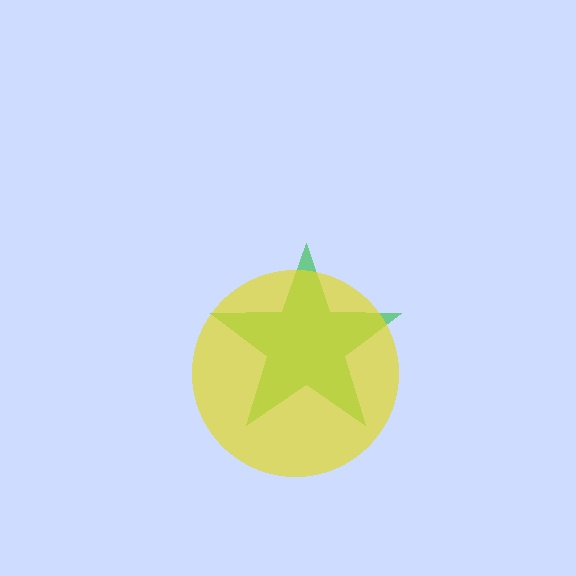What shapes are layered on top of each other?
The layered shapes are: a green star, a yellow circle.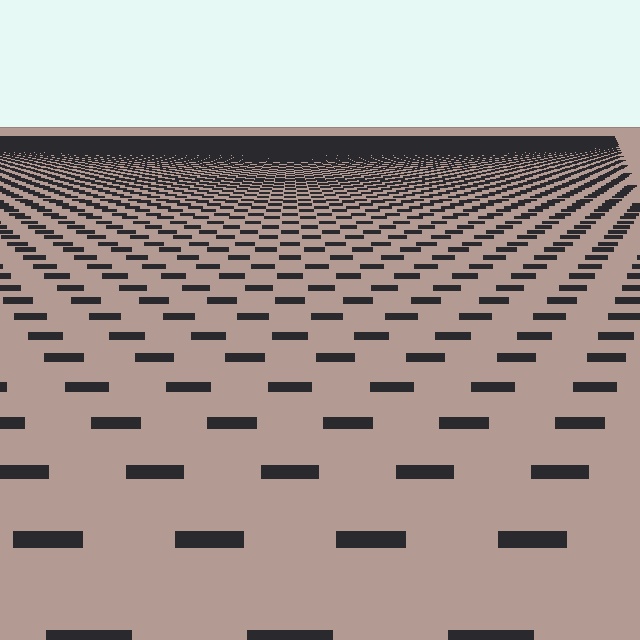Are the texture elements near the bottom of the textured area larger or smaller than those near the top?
Larger. Near the bottom, elements are closer to the viewer and appear at a bigger on-screen size.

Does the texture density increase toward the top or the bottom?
Density increases toward the top.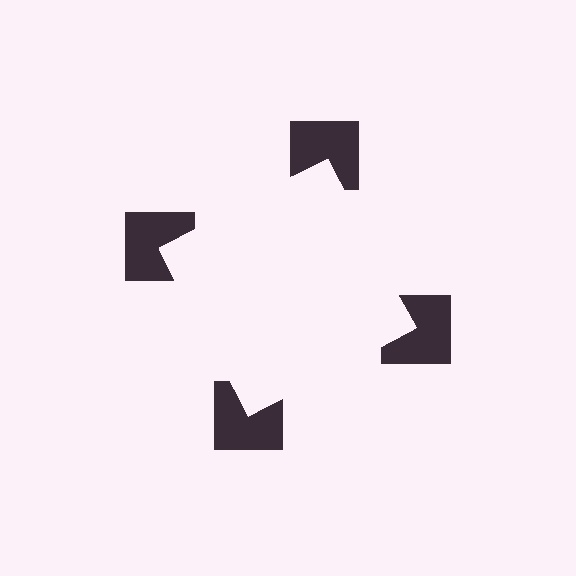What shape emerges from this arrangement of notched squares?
An illusory square — its edges are inferred from the aligned wedge cuts in the notched squares, not physically drawn.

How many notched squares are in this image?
There are 4 — one at each vertex of the illusory square.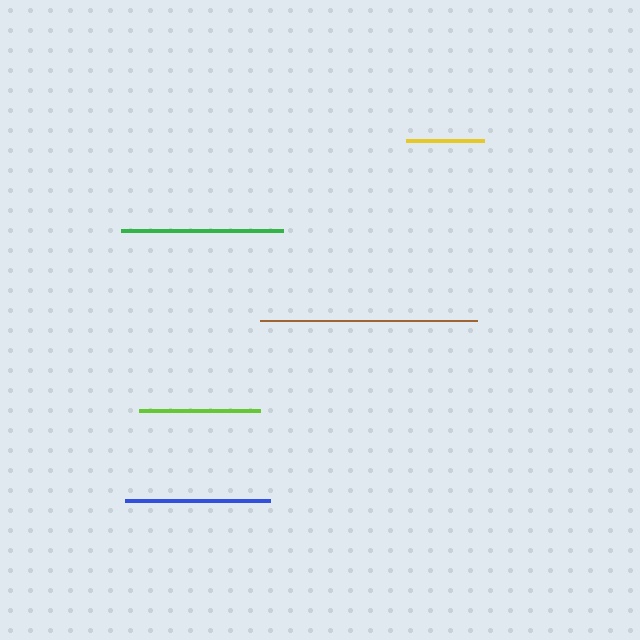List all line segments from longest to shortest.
From longest to shortest: brown, green, blue, lime, yellow.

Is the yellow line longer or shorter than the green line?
The green line is longer than the yellow line.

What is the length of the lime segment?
The lime segment is approximately 122 pixels long.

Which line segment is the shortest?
The yellow line is the shortest at approximately 78 pixels.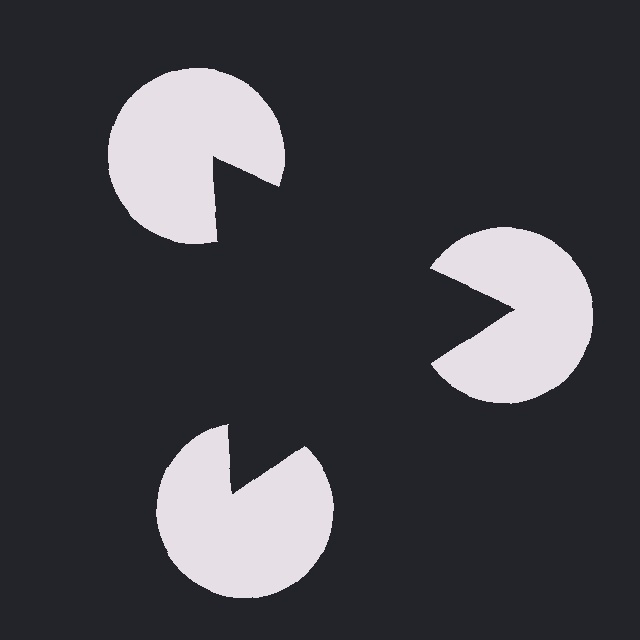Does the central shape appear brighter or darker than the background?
It typically appears slightly darker than the background, even though no actual brightness change is drawn.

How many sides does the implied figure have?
3 sides.